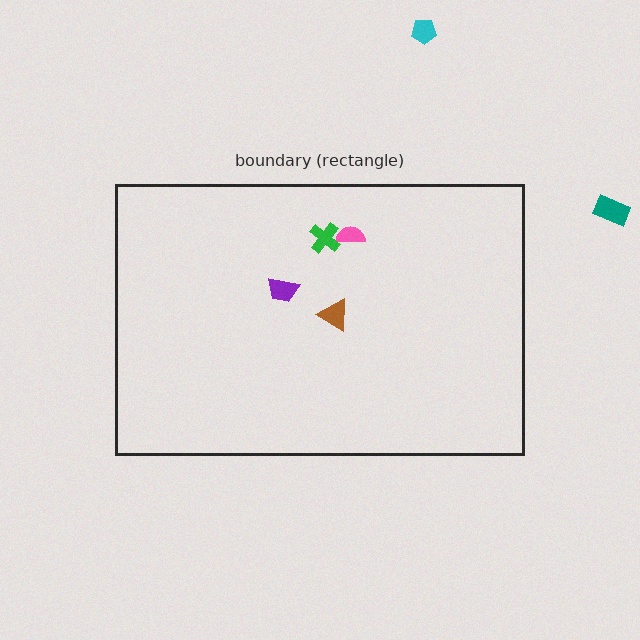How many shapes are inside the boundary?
4 inside, 2 outside.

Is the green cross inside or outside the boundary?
Inside.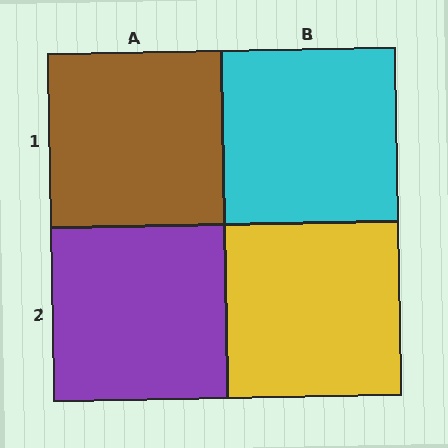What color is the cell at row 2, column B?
Yellow.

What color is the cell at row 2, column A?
Purple.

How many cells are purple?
1 cell is purple.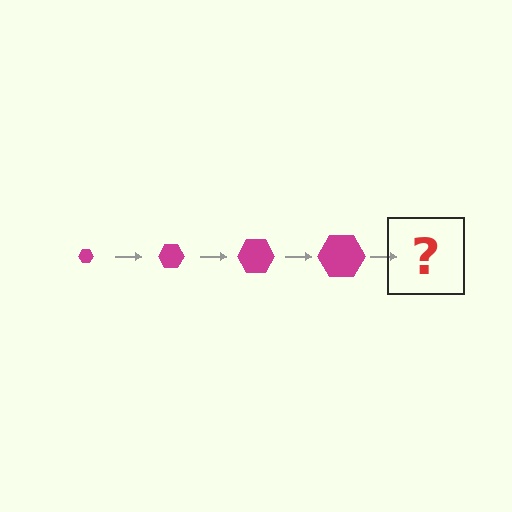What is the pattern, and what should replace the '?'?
The pattern is that the hexagon gets progressively larger each step. The '?' should be a magenta hexagon, larger than the previous one.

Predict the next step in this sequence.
The next step is a magenta hexagon, larger than the previous one.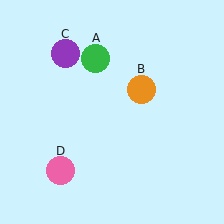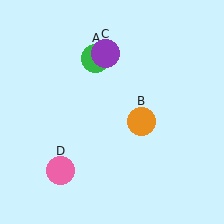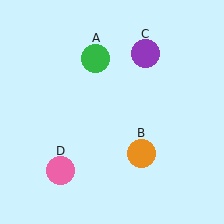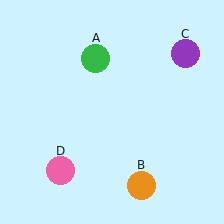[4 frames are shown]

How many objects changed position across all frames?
2 objects changed position: orange circle (object B), purple circle (object C).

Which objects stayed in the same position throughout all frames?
Green circle (object A) and pink circle (object D) remained stationary.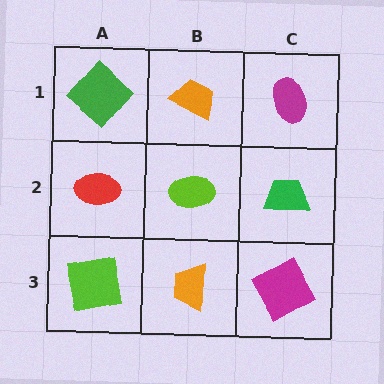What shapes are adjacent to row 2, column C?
A magenta ellipse (row 1, column C), a magenta square (row 3, column C), a lime ellipse (row 2, column B).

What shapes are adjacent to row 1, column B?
A lime ellipse (row 2, column B), a green diamond (row 1, column A), a magenta ellipse (row 1, column C).